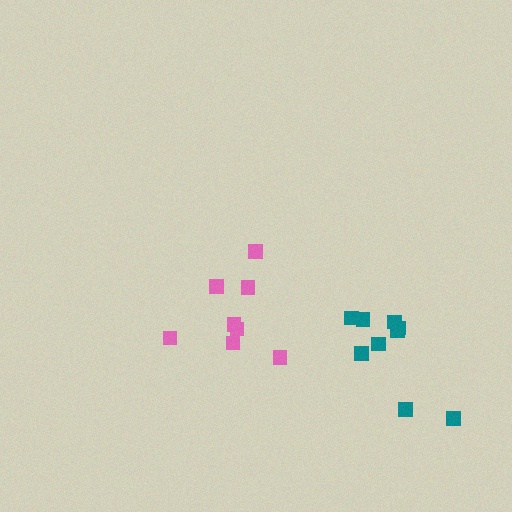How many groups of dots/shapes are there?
There are 2 groups.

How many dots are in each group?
Group 1: 8 dots, Group 2: 9 dots (17 total).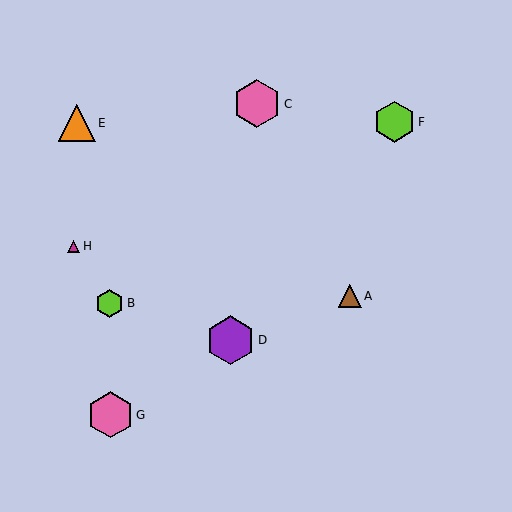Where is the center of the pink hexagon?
The center of the pink hexagon is at (257, 104).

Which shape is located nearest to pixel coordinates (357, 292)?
The brown triangle (labeled A) at (350, 296) is nearest to that location.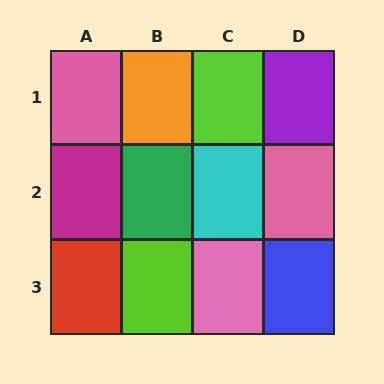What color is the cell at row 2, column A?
Magenta.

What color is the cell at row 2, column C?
Cyan.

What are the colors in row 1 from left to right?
Pink, orange, lime, purple.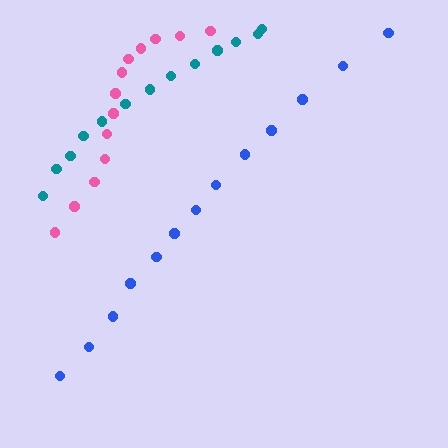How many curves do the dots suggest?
There are 3 distinct paths.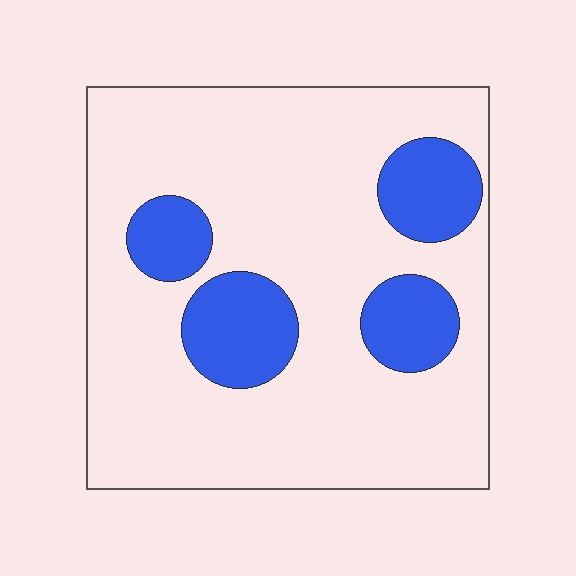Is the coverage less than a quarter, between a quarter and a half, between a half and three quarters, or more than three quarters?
Less than a quarter.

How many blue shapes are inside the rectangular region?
4.